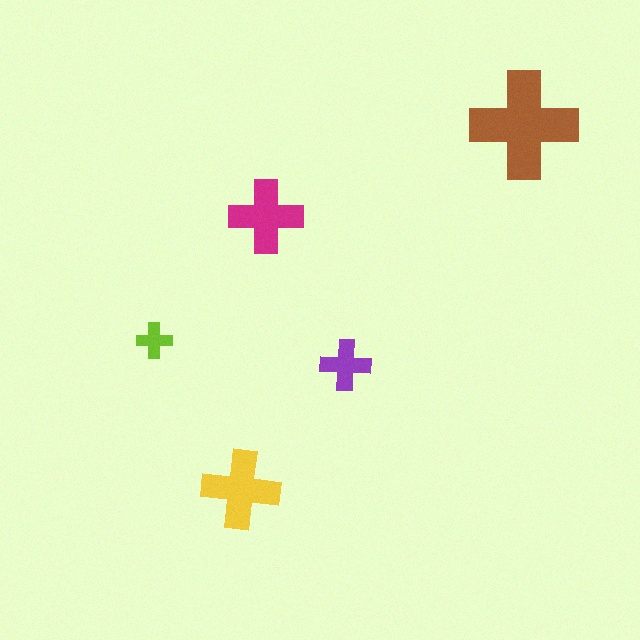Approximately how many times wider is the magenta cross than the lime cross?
About 2 times wider.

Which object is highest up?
The brown cross is topmost.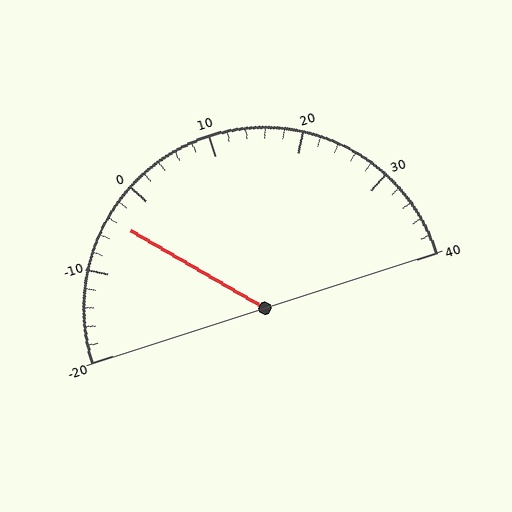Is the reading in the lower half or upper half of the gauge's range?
The reading is in the lower half of the range (-20 to 40).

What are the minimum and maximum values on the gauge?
The gauge ranges from -20 to 40.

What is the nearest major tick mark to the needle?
The nearest major tick mark is 0.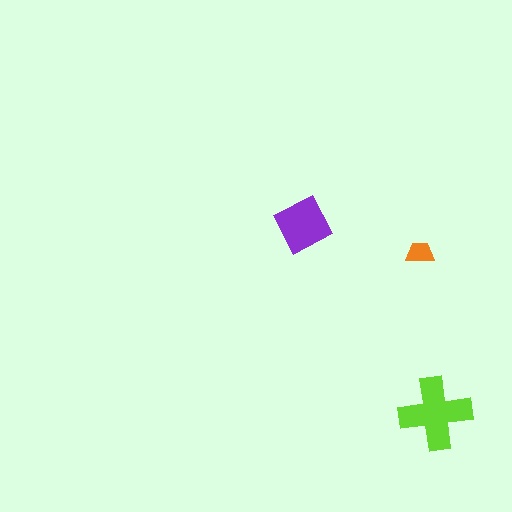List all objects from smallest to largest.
The orange trapezoid, the purple square, the lime cross.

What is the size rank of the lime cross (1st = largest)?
1st.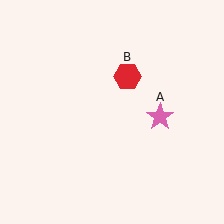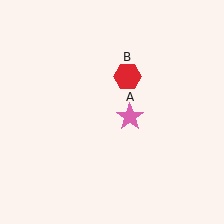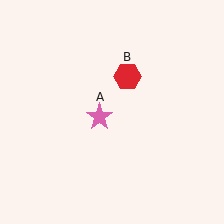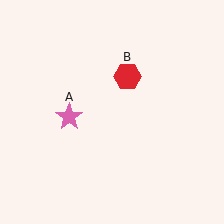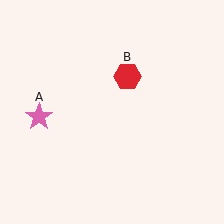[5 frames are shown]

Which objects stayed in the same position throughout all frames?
Red hexagon (object B) remained stationary.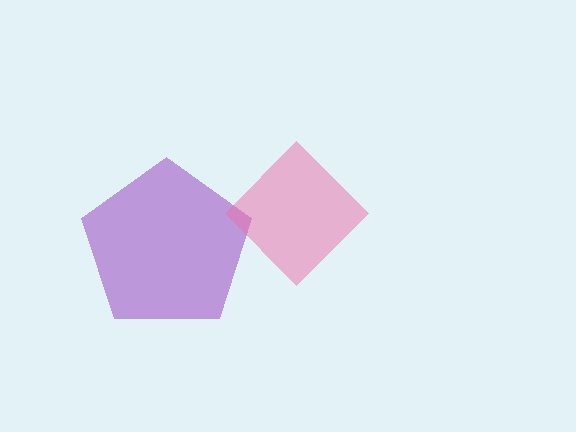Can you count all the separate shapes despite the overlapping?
Yes, there are 2 separate shapes.